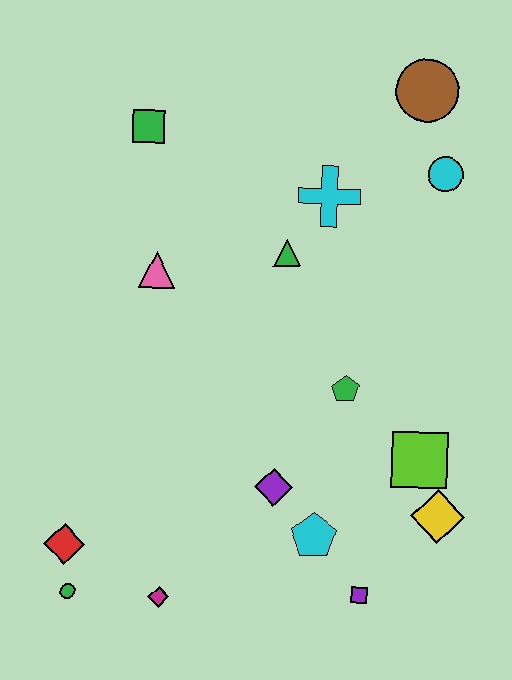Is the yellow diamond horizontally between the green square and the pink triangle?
No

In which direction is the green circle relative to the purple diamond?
The green circle is to the left of the purple diamond.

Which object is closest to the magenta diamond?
The green circle is closest to the magenta diamond.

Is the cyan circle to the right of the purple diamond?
Yes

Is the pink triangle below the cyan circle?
Yes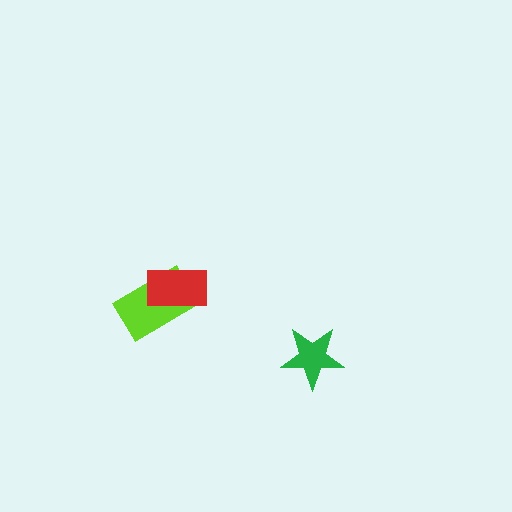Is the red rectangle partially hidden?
No, no other shape covers it.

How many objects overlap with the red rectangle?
1 object overlaps with the red rectangle.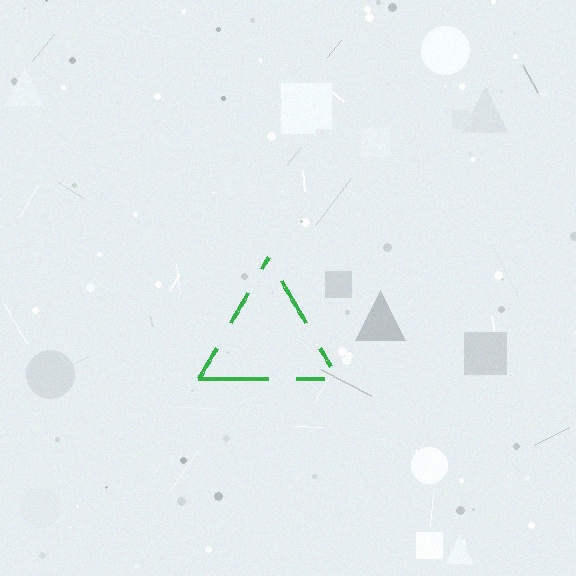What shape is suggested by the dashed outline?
The dashed outline suggests a triangle.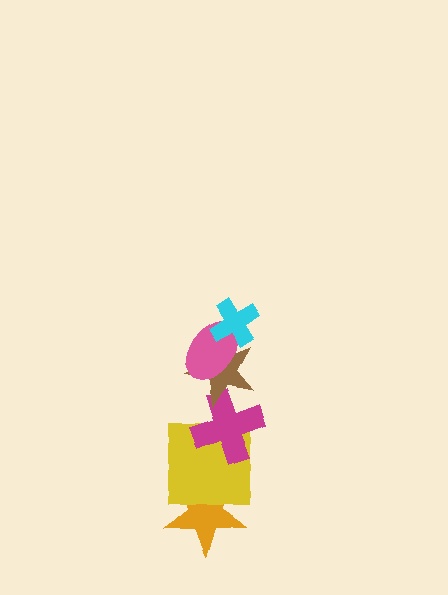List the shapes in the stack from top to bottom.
From top to bottom: the cyan cross, the pink ellipse, the brown star, the magenta cross, the yellow square, the orange star.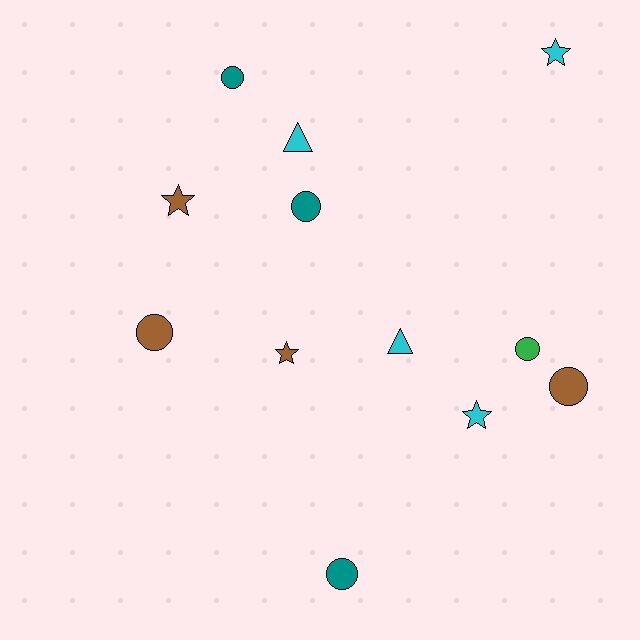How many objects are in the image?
There are 12 objects.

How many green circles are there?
There is 1 green circle.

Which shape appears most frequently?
Circle, with 6 objects.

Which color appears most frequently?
Cyan, with 4 objects.